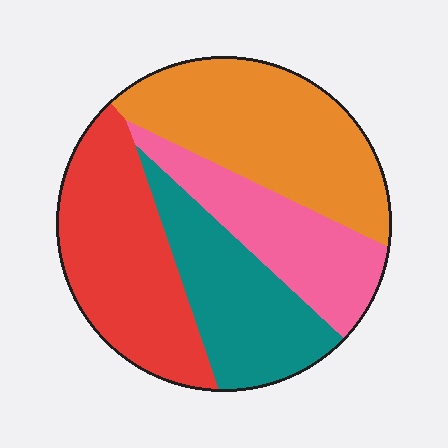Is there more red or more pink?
Red.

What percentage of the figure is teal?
Teal takes up about one fifth (1/5) of the figure.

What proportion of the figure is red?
Red covers roughly 30% of the figure.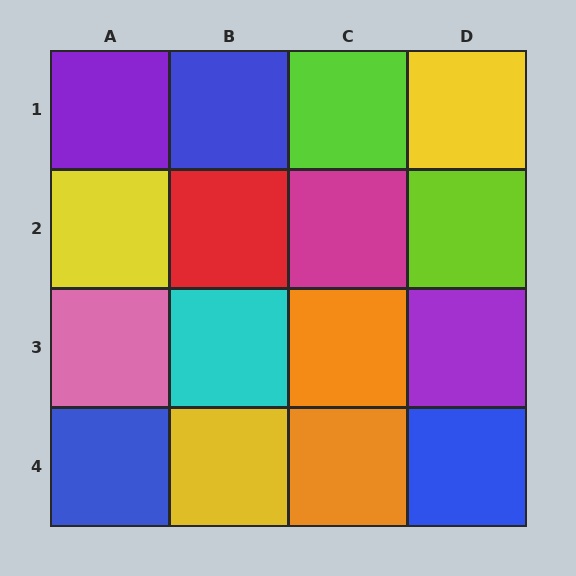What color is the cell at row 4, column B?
Yellow.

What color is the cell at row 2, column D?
Lime.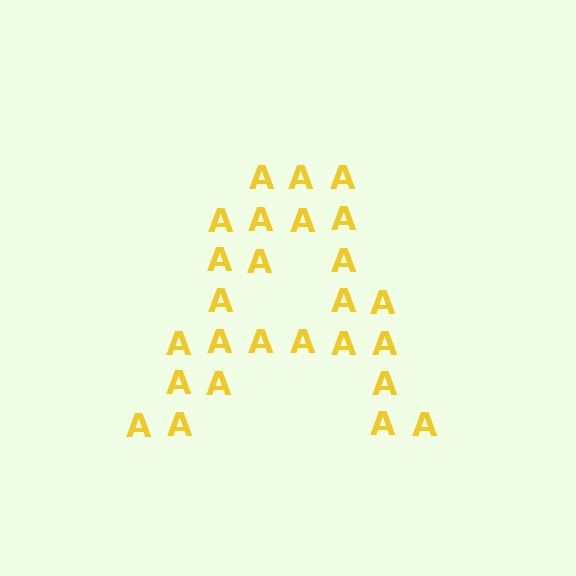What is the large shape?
The large shape is the letter A.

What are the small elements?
The small elements are letter A's.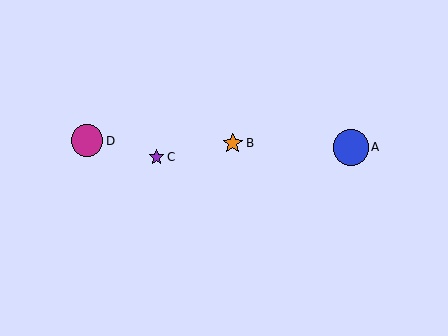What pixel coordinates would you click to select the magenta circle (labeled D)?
Click at (87, 141) to select the magenta circle D.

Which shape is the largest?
The blue circle (labeled A) is the largest.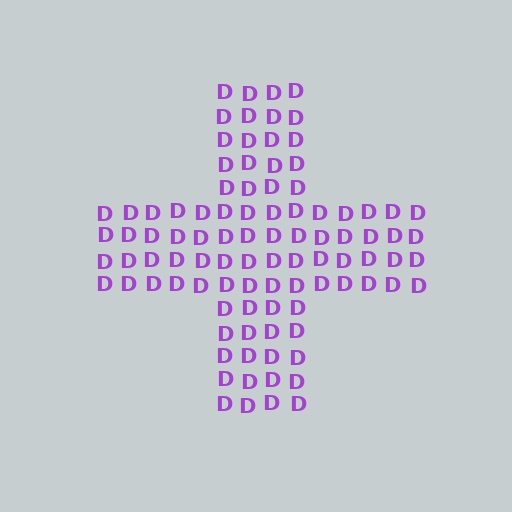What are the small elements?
The small elements are letter D's.